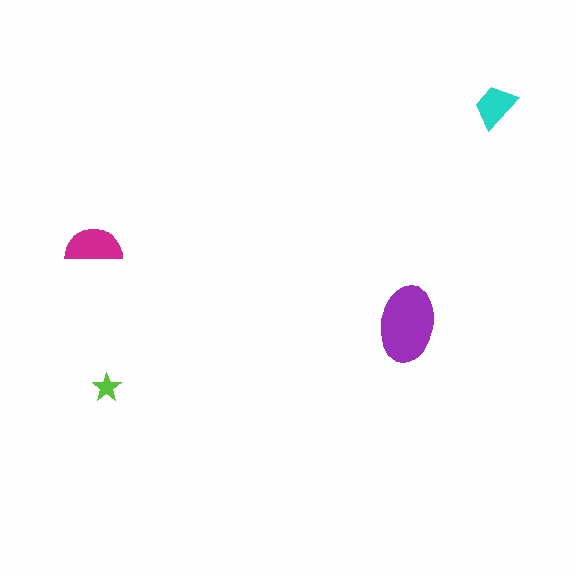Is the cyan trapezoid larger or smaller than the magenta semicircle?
Smaller.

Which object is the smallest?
The lime star.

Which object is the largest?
The purple ellipse.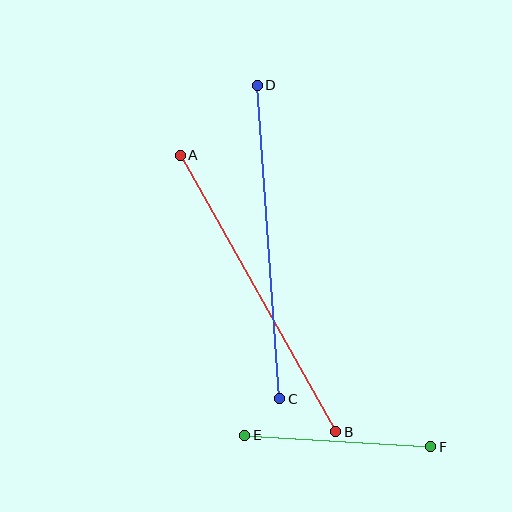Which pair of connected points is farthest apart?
Points A and B are farthest apart.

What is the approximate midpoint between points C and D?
The midpoint is at approximately (269, 242) pixels.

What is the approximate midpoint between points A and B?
The midpoint is at approximately (258, 293) pixels.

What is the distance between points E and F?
The distance is approximately 186 pixels.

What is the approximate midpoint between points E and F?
The midpoint is at approximately (338, 441) pixels.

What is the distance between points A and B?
The distance is approximately 318 pixels.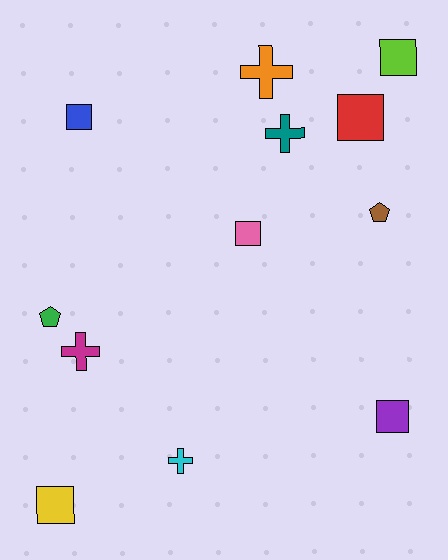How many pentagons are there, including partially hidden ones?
There are 2 pentagons.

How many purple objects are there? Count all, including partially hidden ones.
There is 1 purple object.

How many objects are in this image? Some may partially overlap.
There are 12 objects.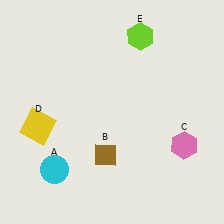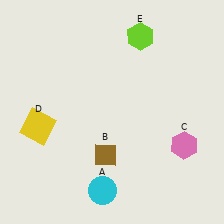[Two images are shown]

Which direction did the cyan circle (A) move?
The cyan circle (A) moved right.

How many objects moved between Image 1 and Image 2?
1 object moved between the two images.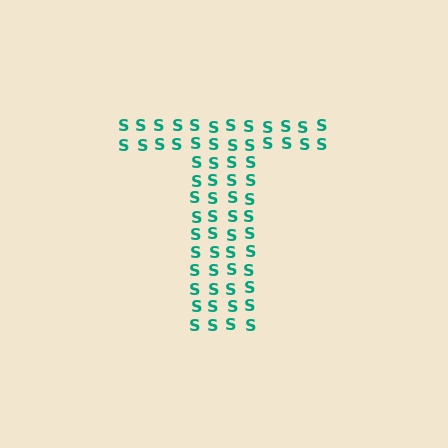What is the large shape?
The large shape is the letter T.